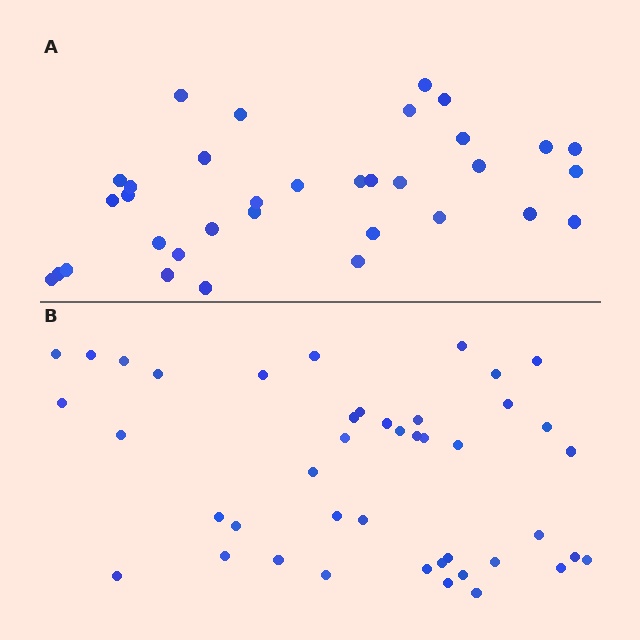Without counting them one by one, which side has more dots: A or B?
Region B (the bottom region) has more dots.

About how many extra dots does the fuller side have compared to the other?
Region B has roughly 8 or so more dots than region A.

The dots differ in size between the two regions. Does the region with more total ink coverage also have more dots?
No. Region A has more total ink coverage because its dots are larger, but region B actually contains more individual dots. Total area can be misleading — the number of items is what matters here.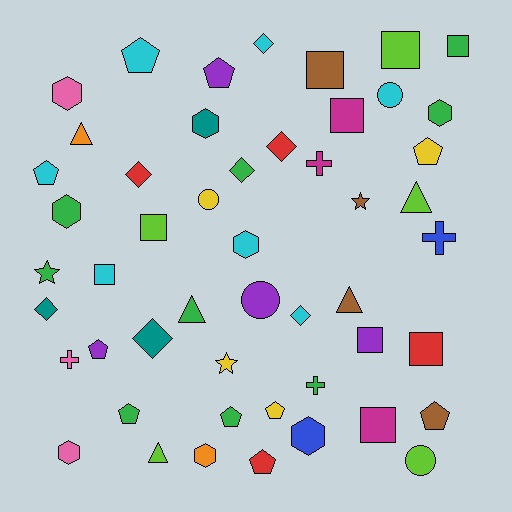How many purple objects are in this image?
There are 4 purple objects.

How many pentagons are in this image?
There are 10 pentagons.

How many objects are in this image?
There are 50 objects.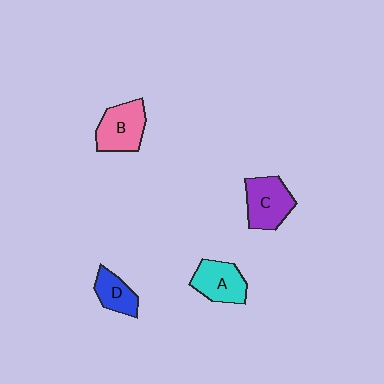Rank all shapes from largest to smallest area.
From largest to smallest: C (purple), B (pink), A (cyan), D (blue).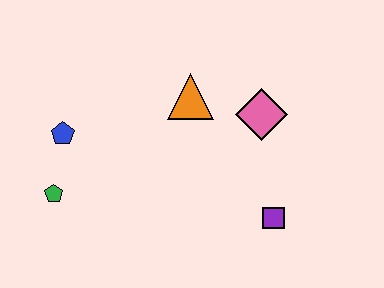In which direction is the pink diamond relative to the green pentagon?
The pink diamond is to the right of the green pentagon.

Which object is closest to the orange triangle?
The pink diamond is closest to the orange triangle.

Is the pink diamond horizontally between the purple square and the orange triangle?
Yes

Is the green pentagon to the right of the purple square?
No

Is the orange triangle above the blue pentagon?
Yes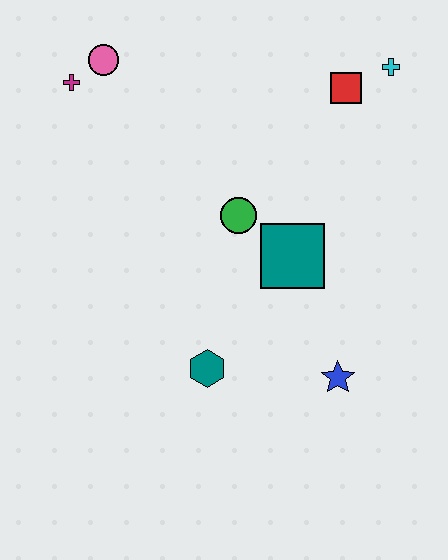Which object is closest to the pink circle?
The magenta cross is closest to the pink circle.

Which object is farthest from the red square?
The teal hexagon is farthest from the red square.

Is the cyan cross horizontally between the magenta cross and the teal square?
No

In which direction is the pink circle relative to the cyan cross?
The pink circle is to the left of the cyan cross.